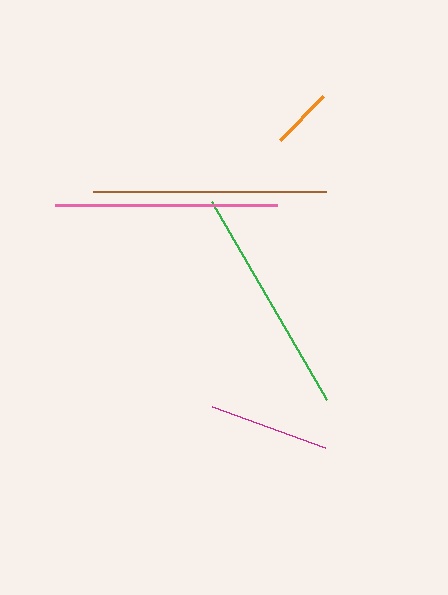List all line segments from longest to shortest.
From longest to shortest: brown, green, pink, magenta, orange.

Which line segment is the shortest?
The orange line is the shortest at approximately 61 pixels.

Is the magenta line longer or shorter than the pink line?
The pink line is longer than the magenta line.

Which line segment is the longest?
The brown line is the longest at approximately 233 pixels.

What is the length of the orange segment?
The orange segment is approximately 61 pixels long.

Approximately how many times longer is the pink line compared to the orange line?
The pink line is approximately 3.6 times the length of the orange line.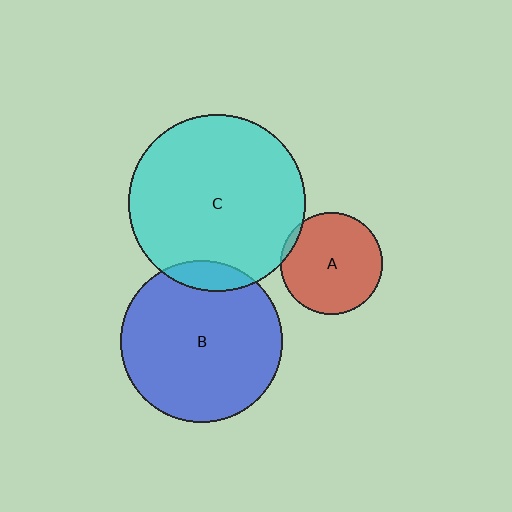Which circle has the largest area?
Circle C (cyan).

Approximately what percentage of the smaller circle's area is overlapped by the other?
Approximately 5%.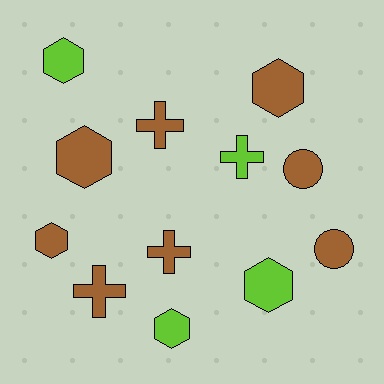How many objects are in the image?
There are 12 objects.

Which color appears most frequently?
Brown, with 8 objects.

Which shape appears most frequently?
Hexagon, with 6 objects.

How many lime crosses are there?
There is 1 lime cross.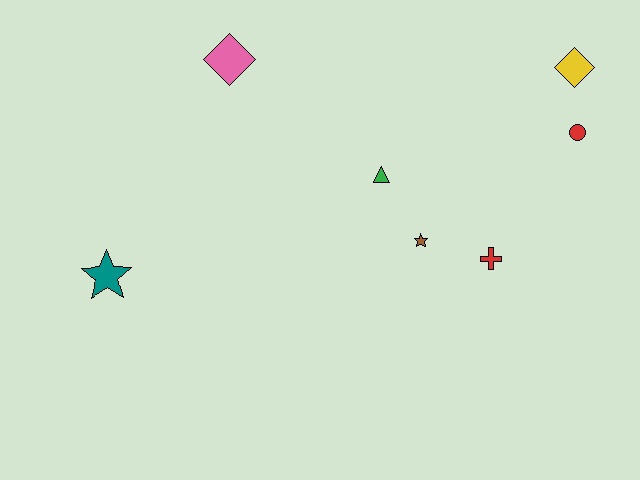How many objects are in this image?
There are 7 objects.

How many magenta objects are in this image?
There are no magenta objects.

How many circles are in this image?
There is 1 circle.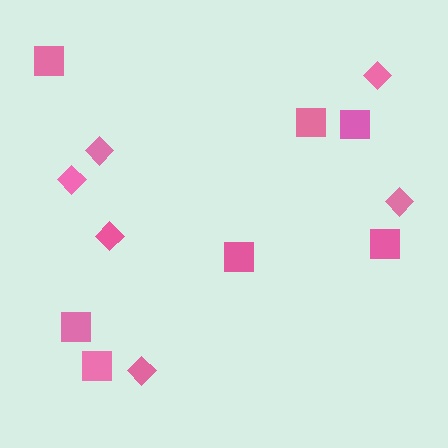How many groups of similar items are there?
There are 2 groups: one group of squares (7) and one group of diamonds (6).